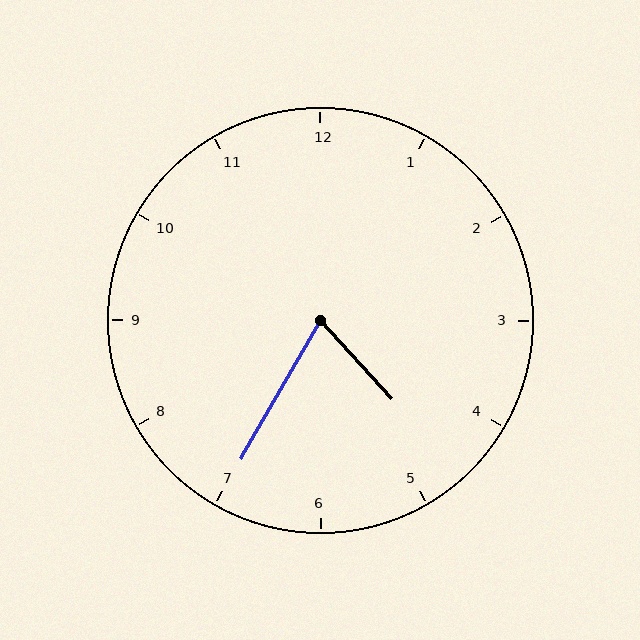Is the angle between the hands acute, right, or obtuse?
It is acute.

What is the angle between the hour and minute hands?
Approximately 72 degrees.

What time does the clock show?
4:35.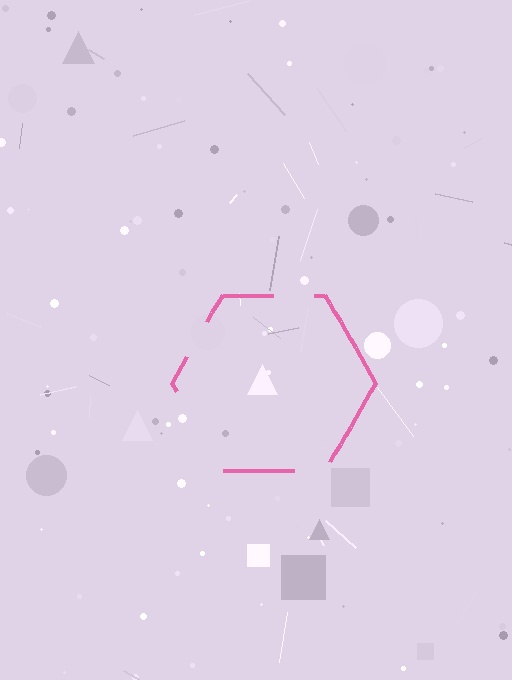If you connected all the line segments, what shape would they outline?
They would outline a hexagon.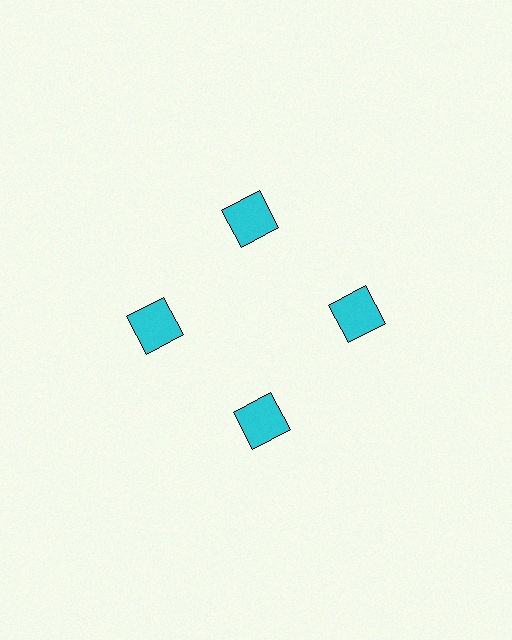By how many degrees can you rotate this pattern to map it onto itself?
The pattern maps onto itself every 90 degrees of rotation.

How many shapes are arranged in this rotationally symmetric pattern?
There are 4 shapes, arranged in 4 groups of 1.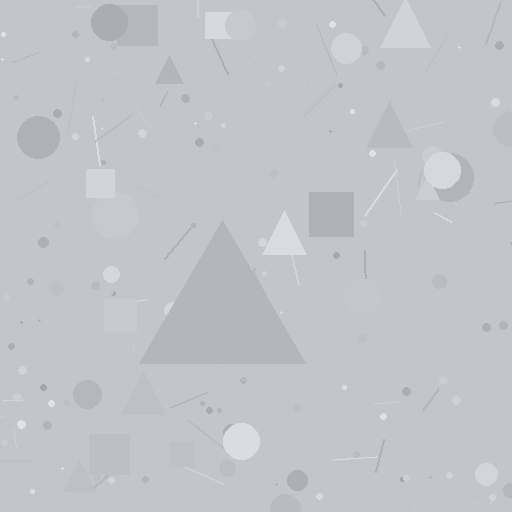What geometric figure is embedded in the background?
A triangle is embedded in the background.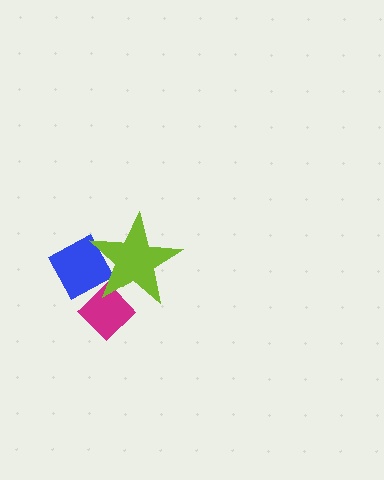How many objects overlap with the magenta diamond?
2 objects overlap with the magenta diamond.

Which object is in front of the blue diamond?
The lime star is in front of the blue diamond.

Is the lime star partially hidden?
No, no other shape covers it.